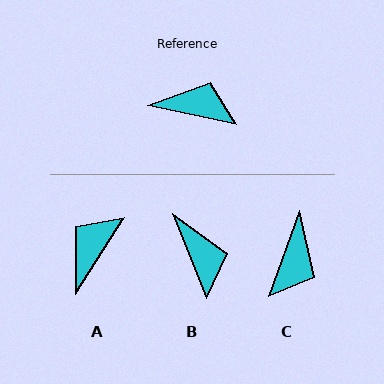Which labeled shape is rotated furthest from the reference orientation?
C, about 98 degrees away.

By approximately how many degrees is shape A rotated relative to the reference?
Approximately 70 degrees counter-clockwise.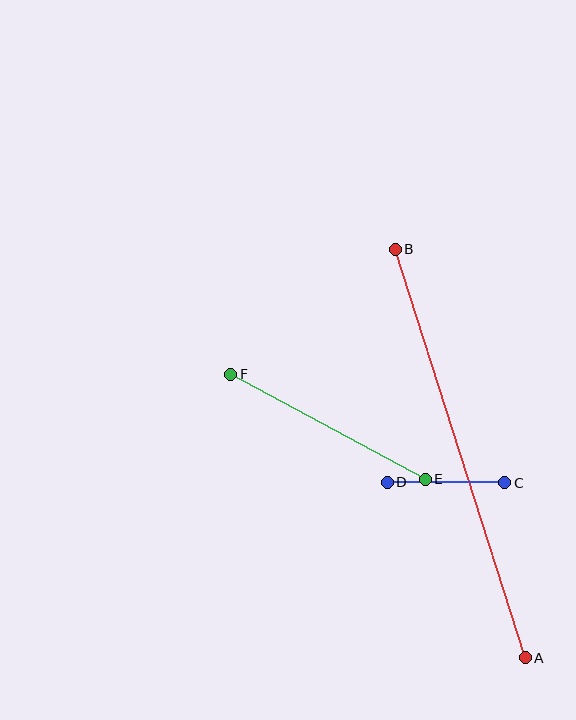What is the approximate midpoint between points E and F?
The midpoint is at approximately (328, 427) pixels.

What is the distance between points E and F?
The distance is approximately 221 pixels.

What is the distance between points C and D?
The distance is approximately 117 pixels.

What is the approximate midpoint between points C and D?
The midpoint is at approximately (446, 483) pixels.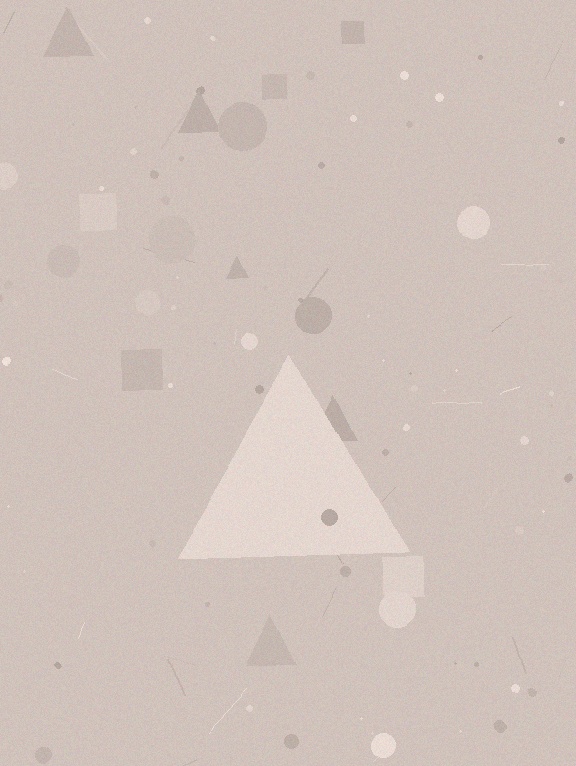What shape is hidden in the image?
A triangle is hidden in the image.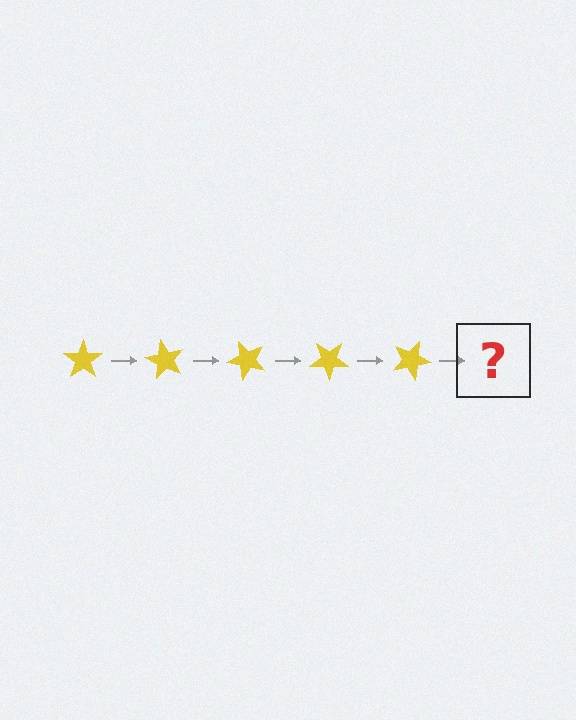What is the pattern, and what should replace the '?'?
The pattern is that the star rotates 60 degrees each step. The '?' should be a yellow star rotated 300 degrees.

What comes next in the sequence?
The next element should be a yellow star rotated 300 degrees.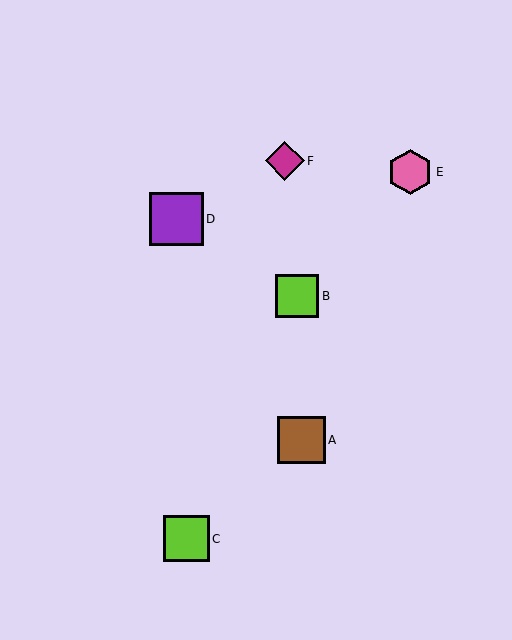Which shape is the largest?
The purple square (labeled D) is the largest.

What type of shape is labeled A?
Shape A is a brown square.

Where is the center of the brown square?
The center of the brown square is at (301, 440).